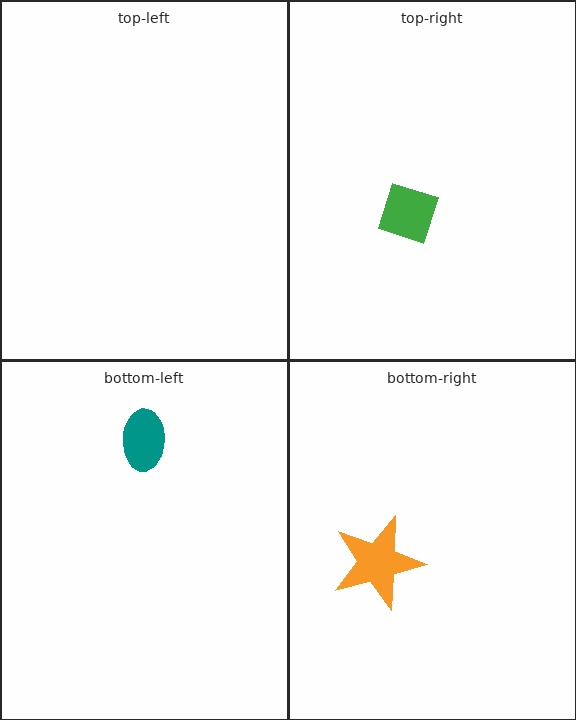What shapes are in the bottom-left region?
The teal ellipse.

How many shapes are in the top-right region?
1.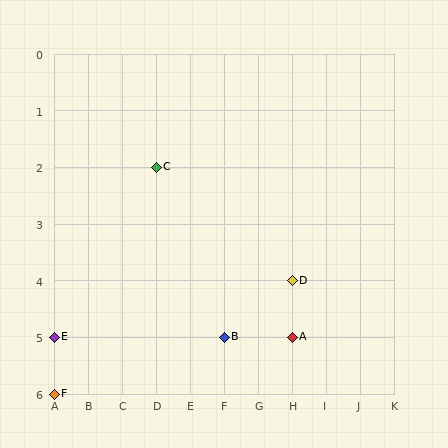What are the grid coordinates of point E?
Point E is at grid coordinates (A, 5).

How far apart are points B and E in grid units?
Points B and E are 5 columns apart.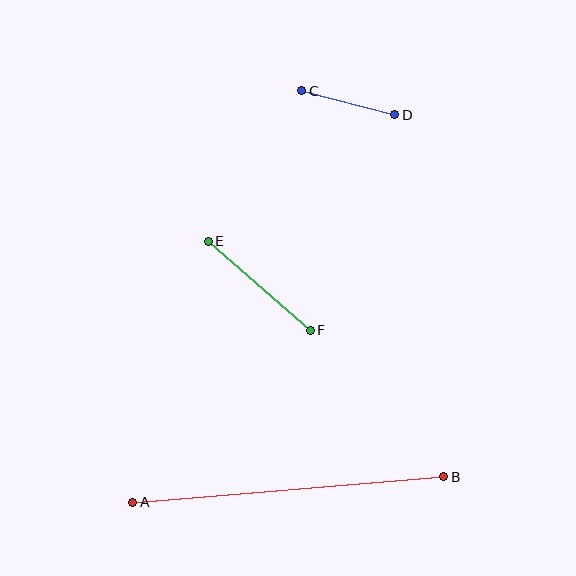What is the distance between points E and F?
The distance is approximately 135 pixels.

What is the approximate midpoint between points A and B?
The midpoint is at approximately (288, 489) pixels.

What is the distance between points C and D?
The distance is approximately 96 pixels.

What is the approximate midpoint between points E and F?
The midpoint is at approximately (259, 286) pixels.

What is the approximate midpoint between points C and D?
The midpoint is at approximately (348, 103) pixels.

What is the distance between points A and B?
The distance is approximately 312 pixels.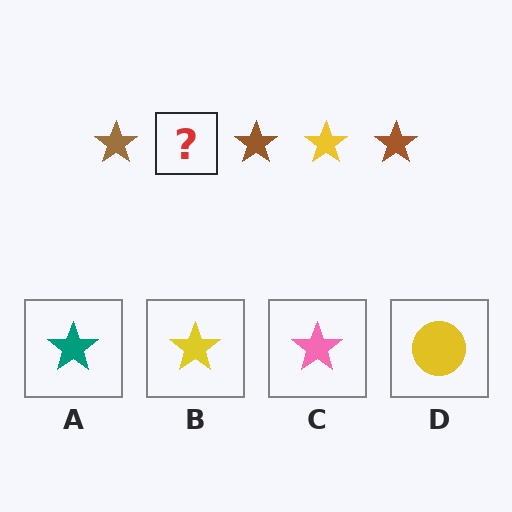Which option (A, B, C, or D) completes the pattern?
B.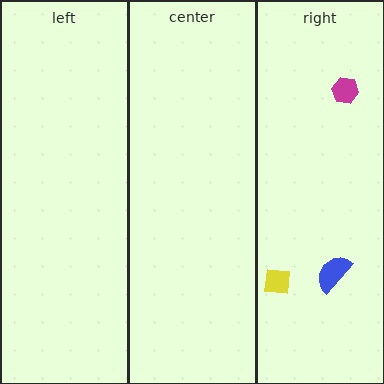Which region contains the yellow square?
The right region.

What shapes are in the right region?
The magenta hexagon, the blue semicircle, the yellow square.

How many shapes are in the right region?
3.